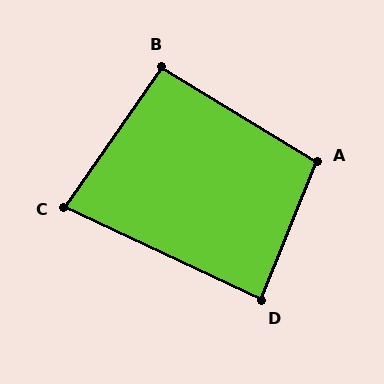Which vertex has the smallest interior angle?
C, at approximately 80 degrees.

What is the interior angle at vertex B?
Approximately 93 degrees (approximately right).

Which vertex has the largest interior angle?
A, at approximately 100 degrees.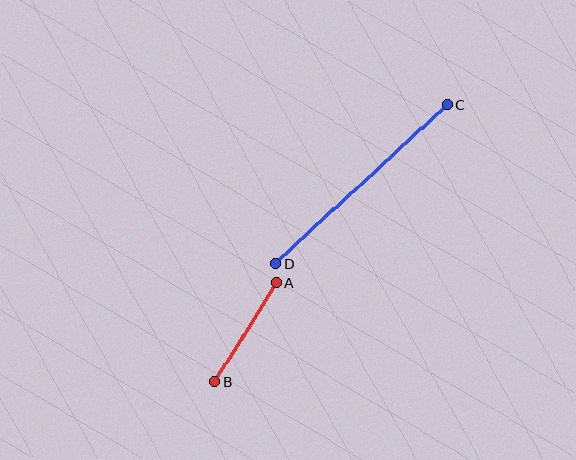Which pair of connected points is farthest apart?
Points C and D are farthest apart.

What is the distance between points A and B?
The distance is approximately 117 pixels.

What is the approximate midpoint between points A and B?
The midpoint is at approximately (246, 332) pixels.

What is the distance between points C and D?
The distance is approximately 235 pixels.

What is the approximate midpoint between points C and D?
The midpoint is at approximately (361, 184) pixels.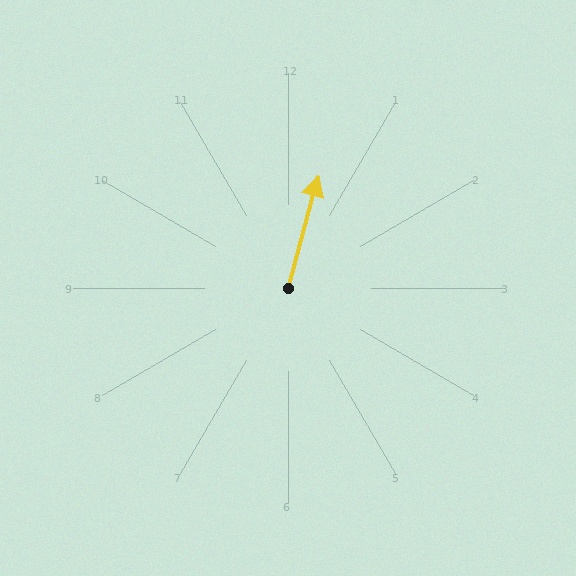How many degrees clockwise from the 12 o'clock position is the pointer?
Approximately 15 degrees.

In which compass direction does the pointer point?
North.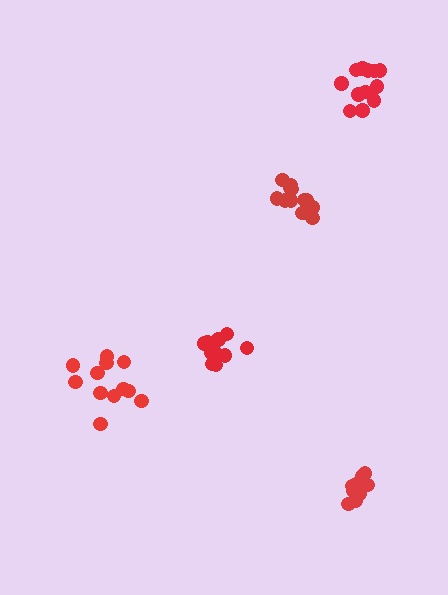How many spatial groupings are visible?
There are 5 spatial groupings.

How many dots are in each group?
Group 1: 12 dots, Group 2: 13 dots, Group 3: 12 dots, Group 4: 9 dots, Group 5: 12 dots (58 total).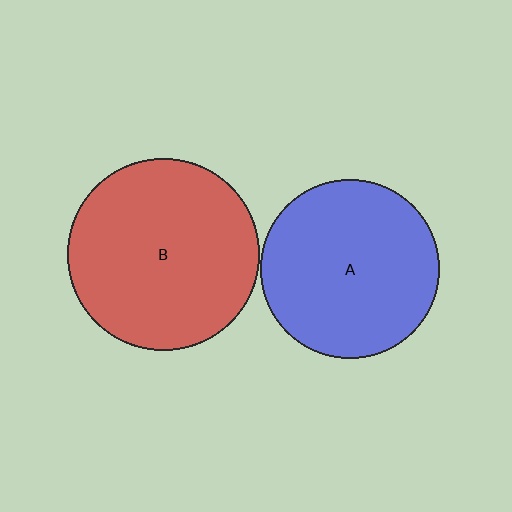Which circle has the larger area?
Circle B (red).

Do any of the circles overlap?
No, none of the circles overlap.